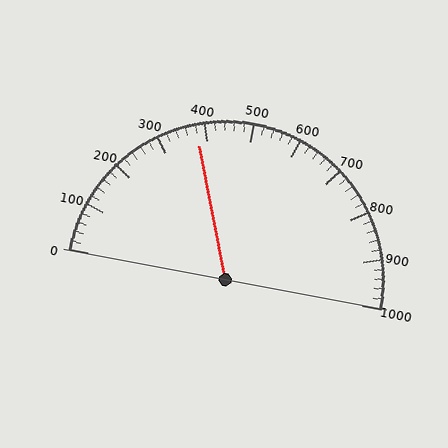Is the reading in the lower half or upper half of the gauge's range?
The reading is in the lower half of the range (0 to 1000).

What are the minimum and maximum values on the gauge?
The gauge ranges from 0 to 1000.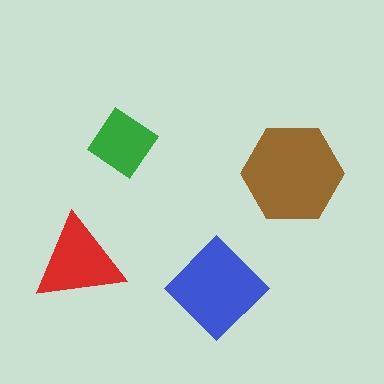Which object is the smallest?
The green diamond.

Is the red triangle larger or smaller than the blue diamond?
Smaller.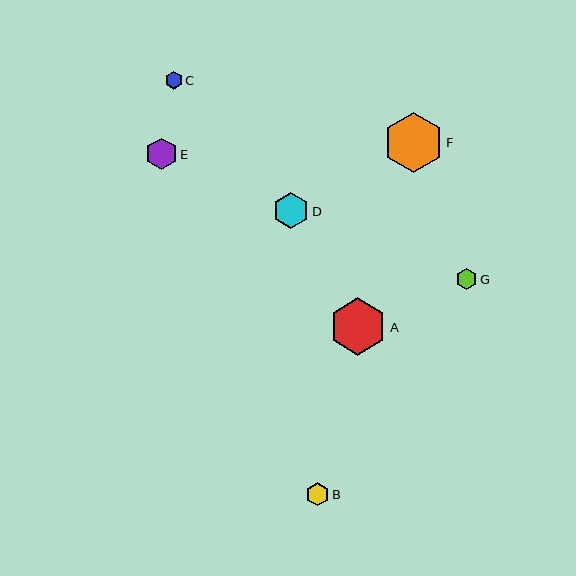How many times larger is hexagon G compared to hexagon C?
Hexagon G is approximately 1.2 times the size of hexagon C.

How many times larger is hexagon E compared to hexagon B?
Hexagon E is approximately 1.4 times the size of hexagon B.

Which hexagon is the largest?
Hexagon F is the largest with a size of approximately 60 pixels.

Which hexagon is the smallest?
Hexagon C is the smallest with a size of approximately 17 pixels.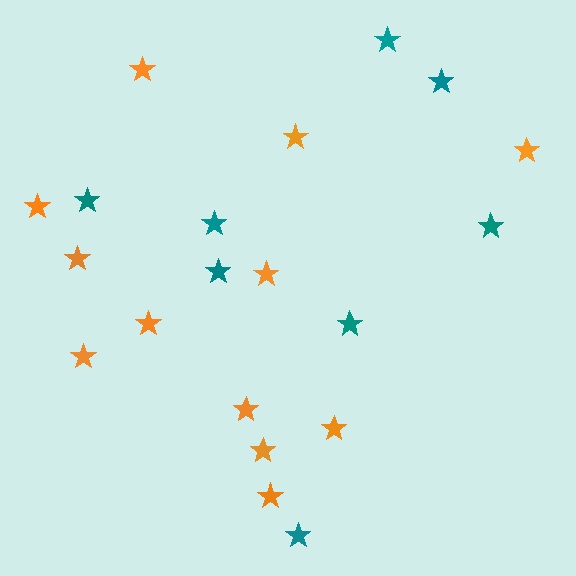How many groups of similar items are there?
There are 2 groups: one group of teal stars (8) and one group of orange stars (12).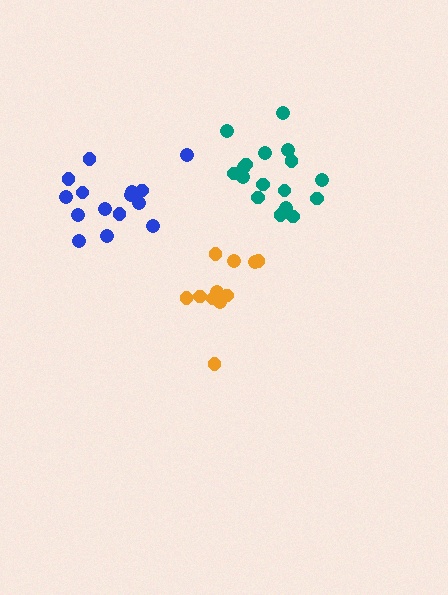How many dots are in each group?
Group 1: 17 dots, Group 2: 15 dots, Group 3: 12 dots (44 total).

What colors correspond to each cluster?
The clusters are colored: teal, blue, orange.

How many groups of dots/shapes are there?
There are 3 groups.